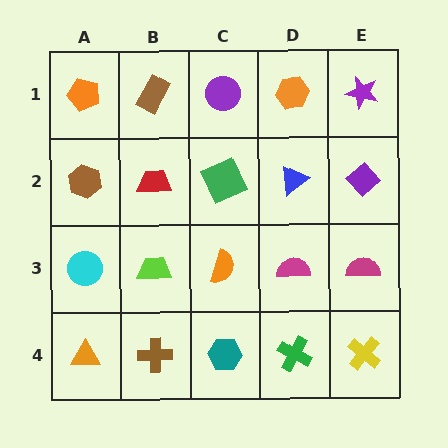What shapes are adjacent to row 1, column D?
A blue triangle (row 2, column D), a purple circle (row 1, column C), a purple star (row 1, column E).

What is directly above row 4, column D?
A magenta semicircle.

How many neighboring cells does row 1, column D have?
3.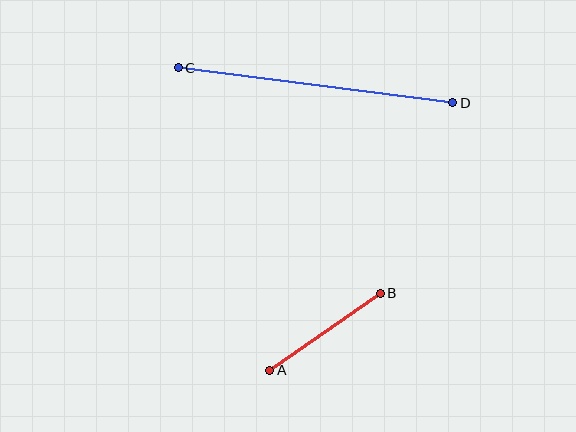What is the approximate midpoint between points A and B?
The midpoint is at approximately (325, 332) pixels.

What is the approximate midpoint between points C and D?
The midpoint is at approximately (316, 85) pixels.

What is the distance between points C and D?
The distance is approximately 276 pixels.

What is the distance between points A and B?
The distance is approximately 135 pixels.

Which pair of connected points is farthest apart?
Points C and D are farthest apart.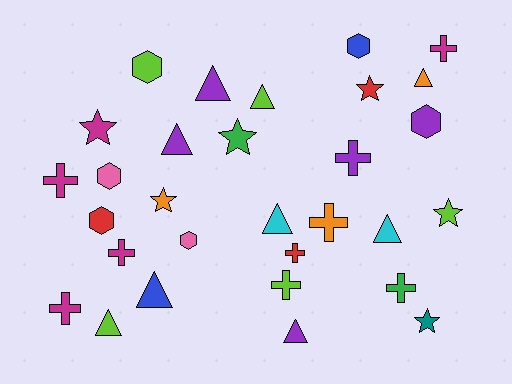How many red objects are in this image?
There are 3 red objects.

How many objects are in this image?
There are 30 objects.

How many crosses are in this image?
There are 9 crosses.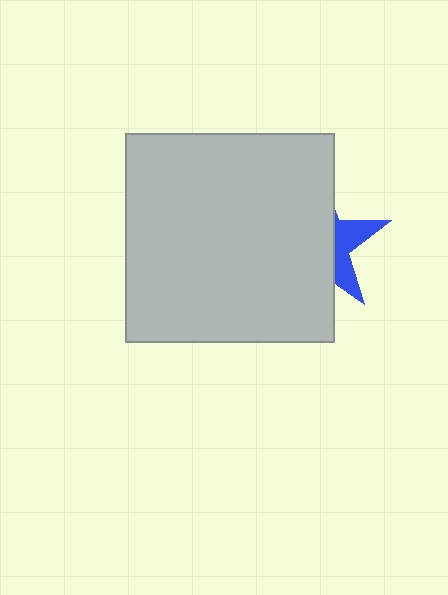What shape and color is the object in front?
The object in front is a light gray square.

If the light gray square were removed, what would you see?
You would see the complete blue star.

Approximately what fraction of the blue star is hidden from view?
Roughly 70% of the blue star is hidden behind the light gray square.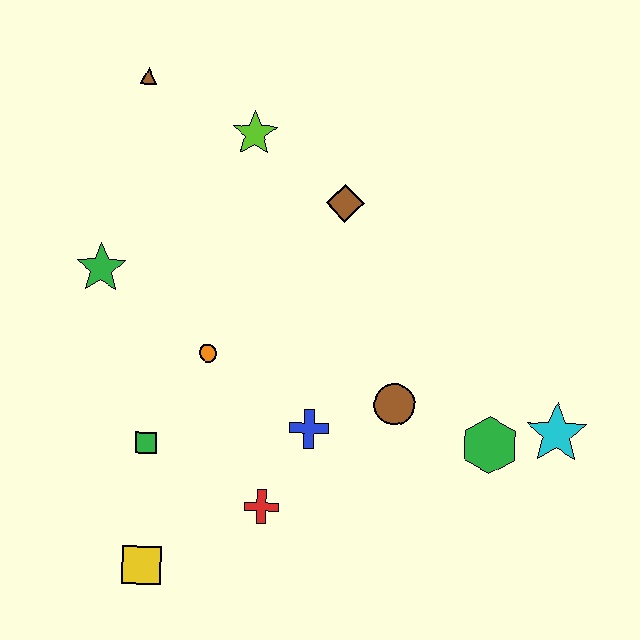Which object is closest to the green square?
The orange circle is closest to the green square.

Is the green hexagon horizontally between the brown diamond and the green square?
No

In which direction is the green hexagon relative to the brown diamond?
The green hexagon is below the brown diamond.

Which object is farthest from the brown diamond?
The yellow square is farthest from the brown diamond.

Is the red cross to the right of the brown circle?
No